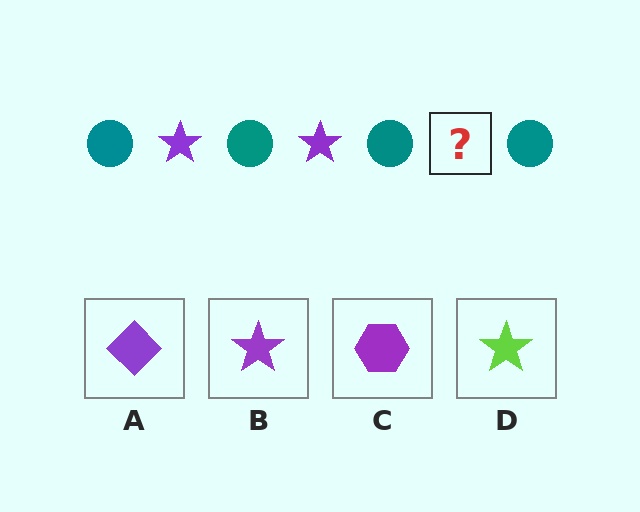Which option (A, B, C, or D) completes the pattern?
B.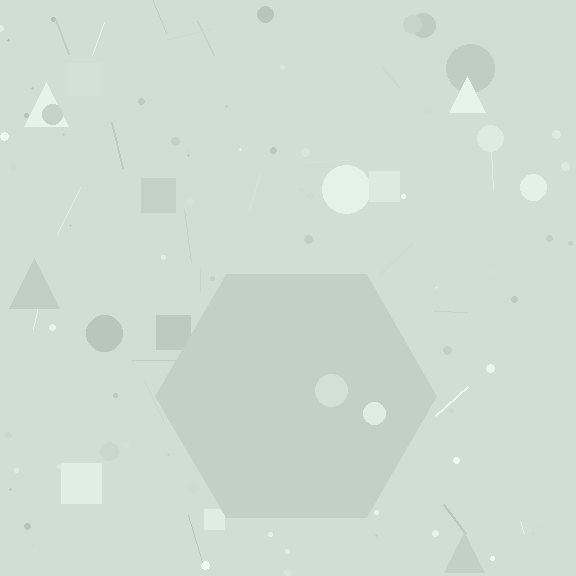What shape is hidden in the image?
A hexagon is hidden in the image.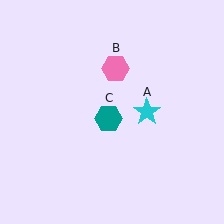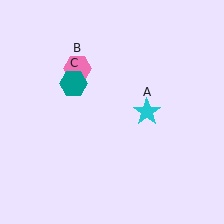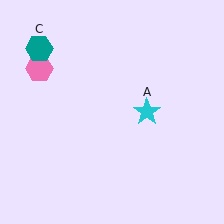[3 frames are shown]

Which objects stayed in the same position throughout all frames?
Cyan star (object A) remained stationary.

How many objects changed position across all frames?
2 objects changed position: pink hexagon (object B), teal hexagon (object C).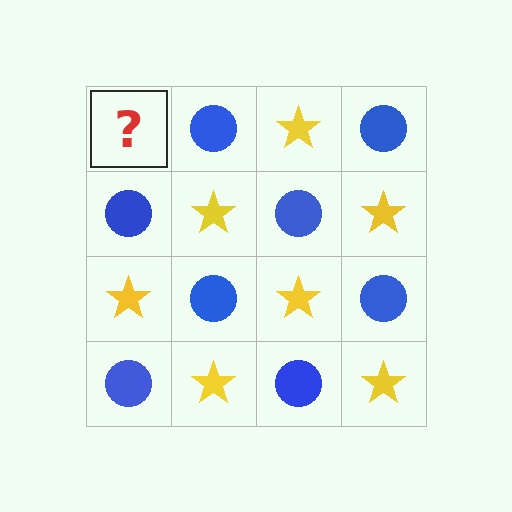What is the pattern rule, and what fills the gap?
The rule is that it alternates yellow star and blue circle in a checkerboard pattern. The gap should be filled with a yellow star.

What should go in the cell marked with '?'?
The missing cell should contain a yellow star.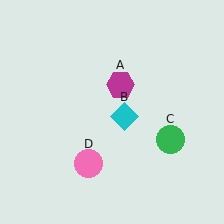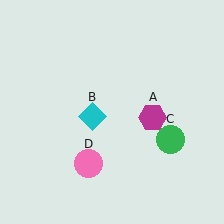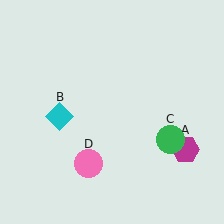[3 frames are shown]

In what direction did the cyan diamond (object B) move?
The cyan diamond (object B) moved left.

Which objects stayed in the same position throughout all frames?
Green circle (object C) and pink circle (object D) remained stationary.